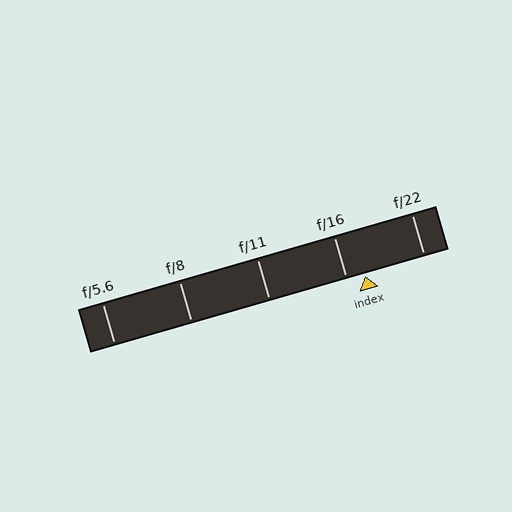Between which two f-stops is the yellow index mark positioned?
The index mark is between f/16 and f/22.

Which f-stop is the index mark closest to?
The index mark is closest to f/16.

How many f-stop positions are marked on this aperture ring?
There are 5 f-stop positions marked.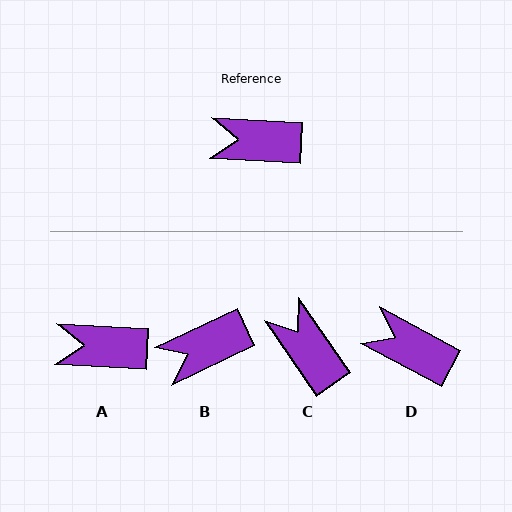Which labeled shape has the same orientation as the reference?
A.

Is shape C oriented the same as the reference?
No, it is off by about 52 degrees.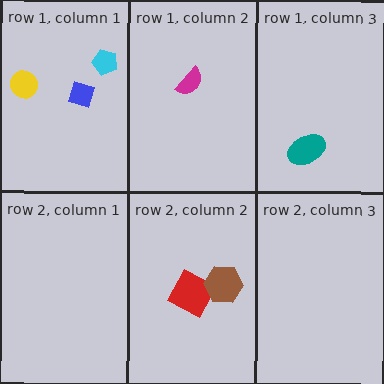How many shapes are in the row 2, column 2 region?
2.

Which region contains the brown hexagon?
The row 2, column 2 region.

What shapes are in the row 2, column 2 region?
The red square, the brown hexagon.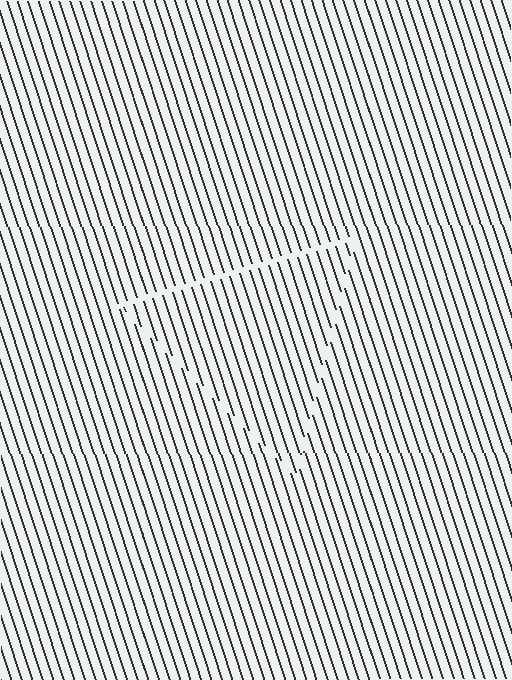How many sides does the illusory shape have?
3 sides — the line-ends trace a triangle.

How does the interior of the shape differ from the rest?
The interior of the shape contains the same grating, shifted by half a period — the contour is defined by the phase discontinuity where line-ends from the inner and outer gratings abut.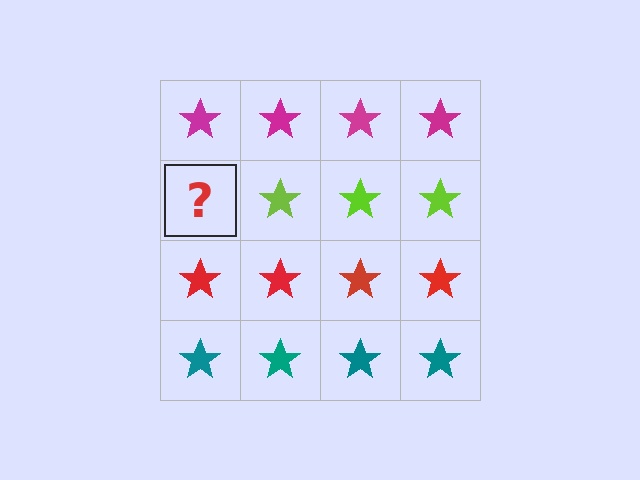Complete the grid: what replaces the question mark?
The question mark should be replaced with a lime star.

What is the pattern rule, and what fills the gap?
The rule is that each row has a consistent color. The gap should be filled with a lime star.